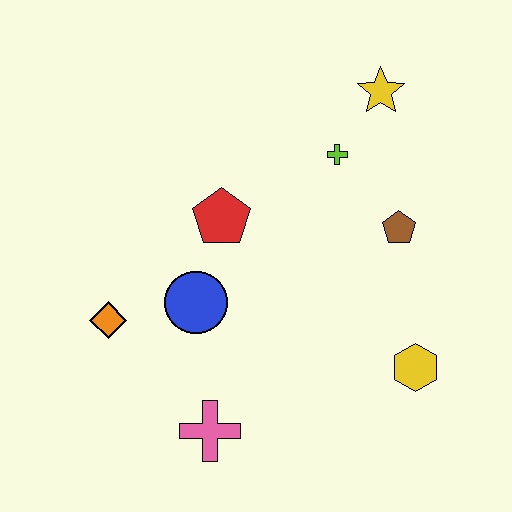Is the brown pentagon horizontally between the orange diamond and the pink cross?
No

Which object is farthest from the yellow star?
The pink cross is farthest from the yellow star.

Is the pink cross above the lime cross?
No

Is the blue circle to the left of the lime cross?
Yes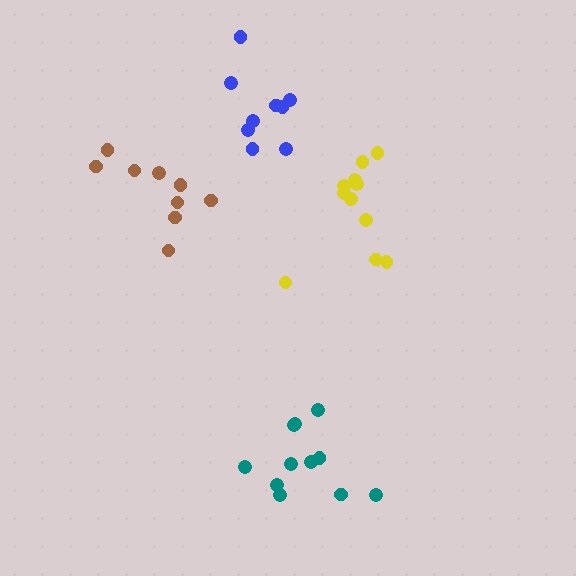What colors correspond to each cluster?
The clusters are colored: yellow, blue, brown, teal.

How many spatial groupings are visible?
There are 4 spatial groupings.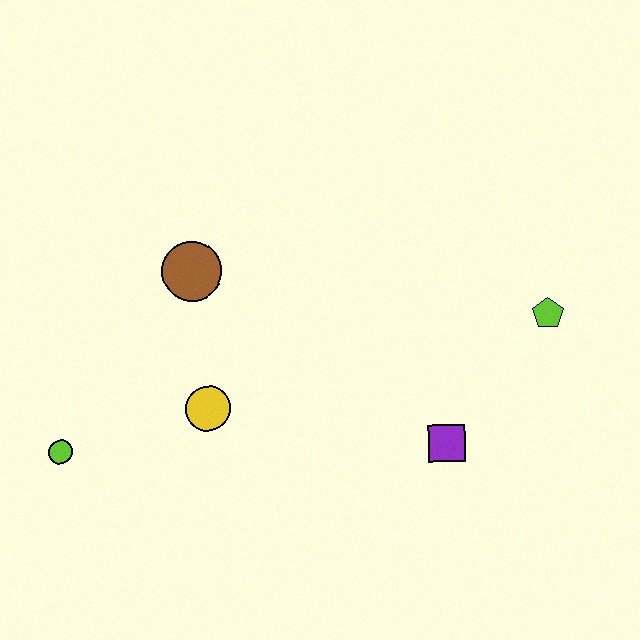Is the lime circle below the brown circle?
Yes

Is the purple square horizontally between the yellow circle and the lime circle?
No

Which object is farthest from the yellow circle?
The lime pentagon is farthest from the yellow circle.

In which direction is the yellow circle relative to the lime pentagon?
The yellow circle is to the left of the lime pentagon.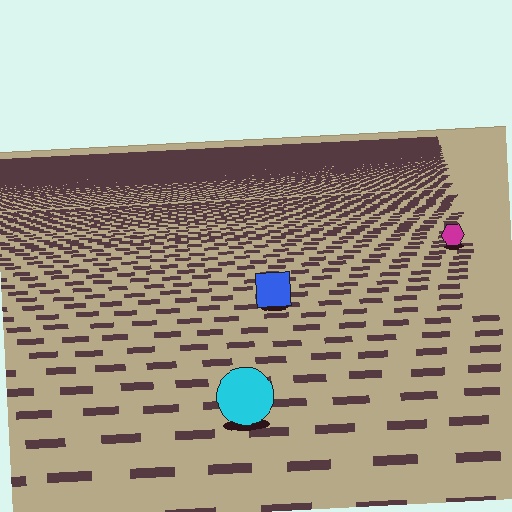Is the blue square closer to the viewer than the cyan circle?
No. The cyan circle is closer — you can tell from the texture gradient: the ground texture is coarser near it.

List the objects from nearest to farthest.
From nearest to farthest: the cyan circle, the blue square, the magenta hexagon.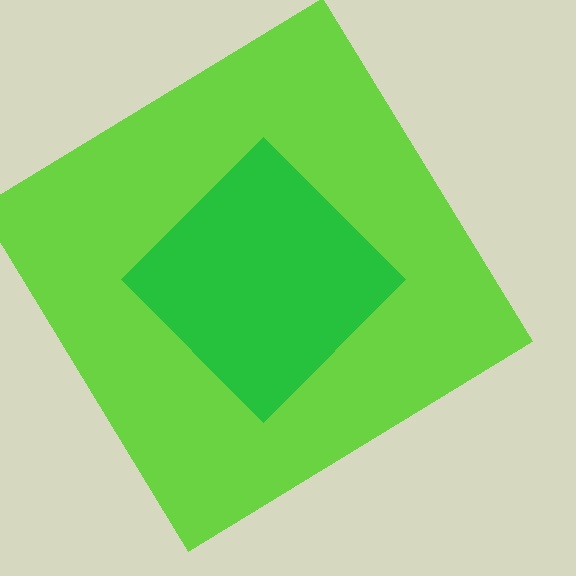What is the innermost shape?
The green diamond.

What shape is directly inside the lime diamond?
The green diamond.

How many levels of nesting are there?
2.